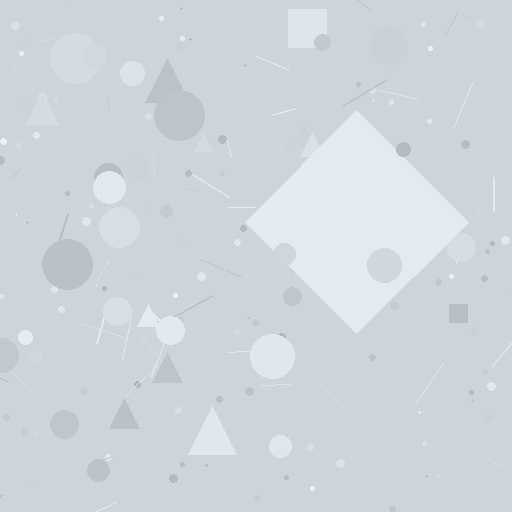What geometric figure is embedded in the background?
A diamond is embedded in the background.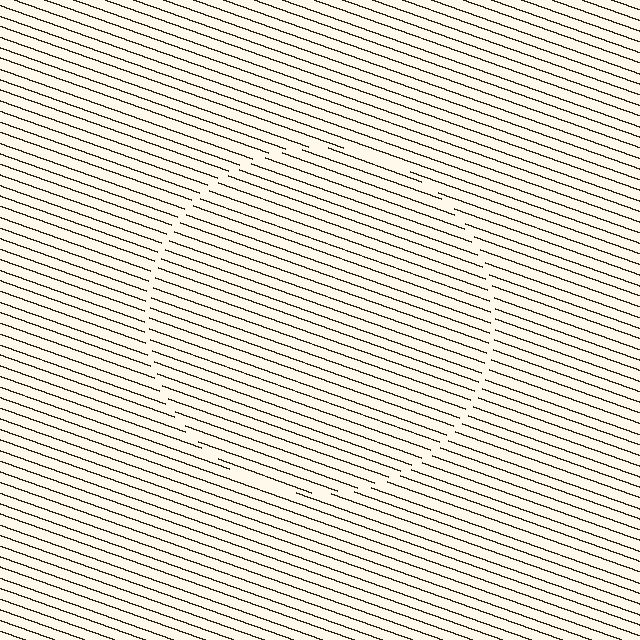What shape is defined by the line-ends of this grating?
An illusory circle. The interior of the shape contains the same grating, shifted by half a period — the contour is defined by the phase discontinuity where line-ends from the inner and outer gratings abut.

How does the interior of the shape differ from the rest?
The interior of the shape contains the same grating, shifted by half a period — the contour is defined by the phase discontinuity where line-ends from the inner and outer gratings abut.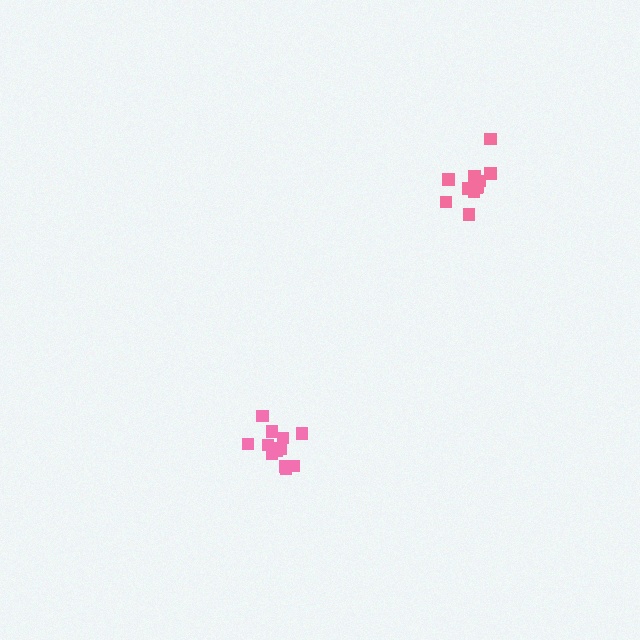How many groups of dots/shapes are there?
There are 2 groups.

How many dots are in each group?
Group 1: 11 dots, Group 2: 13 dots (24 total).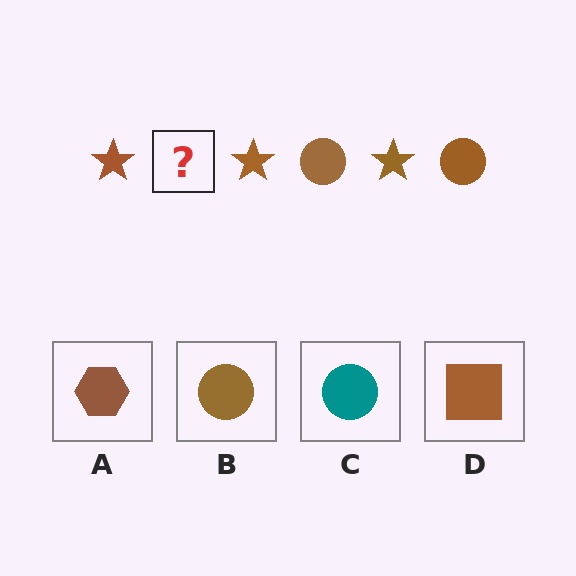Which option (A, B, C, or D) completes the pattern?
B.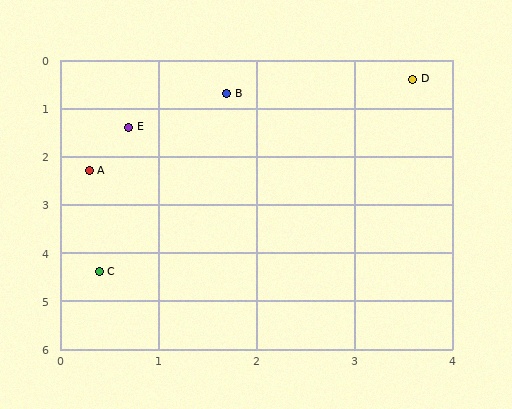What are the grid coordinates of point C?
Point C is at approximately (0.4, 4.4).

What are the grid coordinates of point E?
Point E is at approximately (0.7, 1.4).